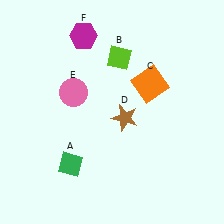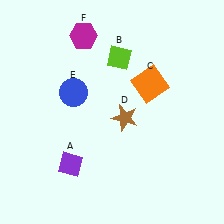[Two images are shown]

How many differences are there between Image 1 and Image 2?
There are 2 differences between the two images.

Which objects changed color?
A changed from green to purple. E changed from pink to blue.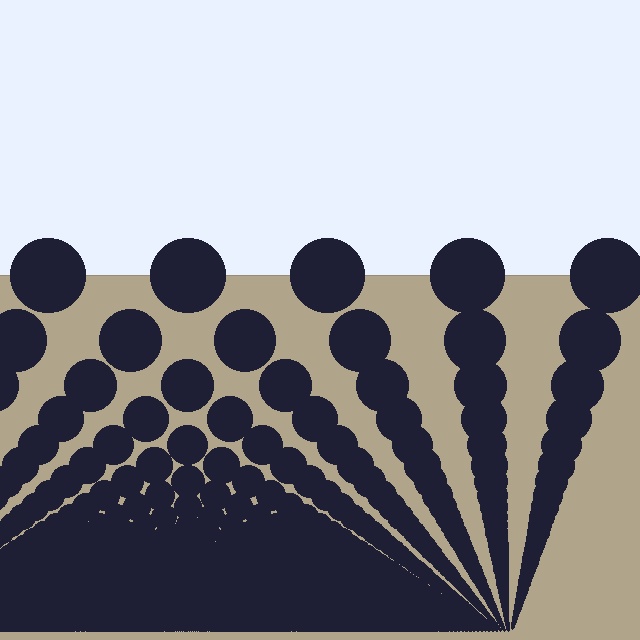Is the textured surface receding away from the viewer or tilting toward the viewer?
The surface appears to tilt toward the viewer. Texture elements get larger and sparser toward the top.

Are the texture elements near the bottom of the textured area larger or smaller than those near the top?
Smaller. The gradient is inverted — elements near the bottom are smaller and denser.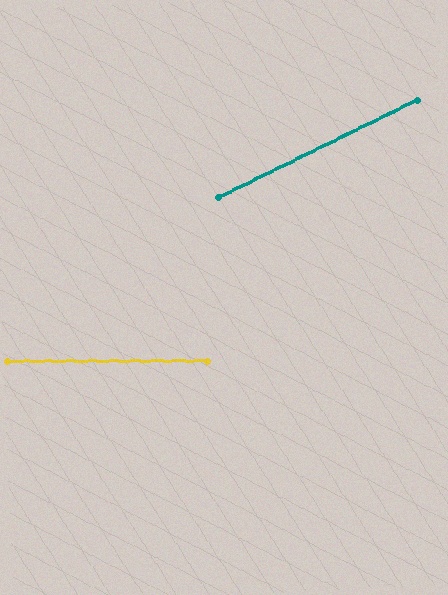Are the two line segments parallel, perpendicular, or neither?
Neither parallel nor perpendicular — they differ by about 26°.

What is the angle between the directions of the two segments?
Approximately 26 degrees.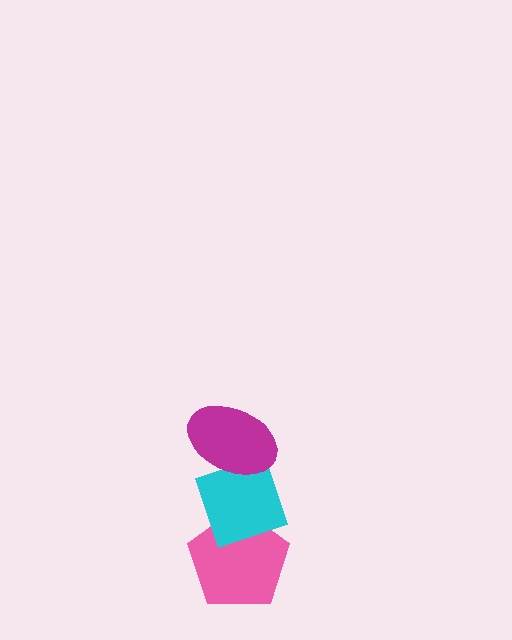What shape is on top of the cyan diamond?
The magenta ellipse is on top of the cyan diamond.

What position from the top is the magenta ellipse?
The magenta ellipse is 1st from the top.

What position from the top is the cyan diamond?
The cyan diamond is 2nd from the top.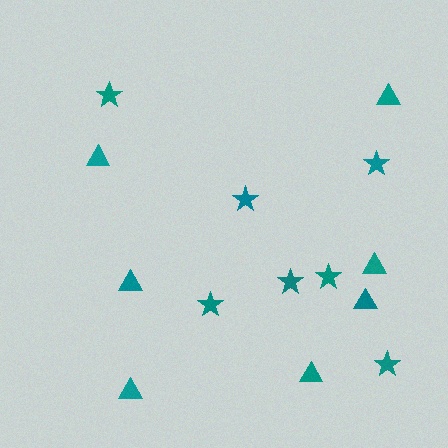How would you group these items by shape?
There are 2 groups: one group of stars (7) and one group of triangles (7).